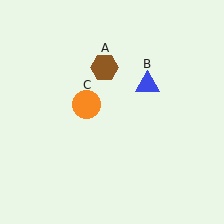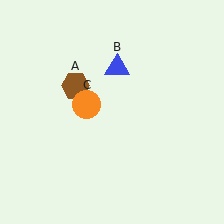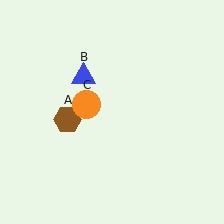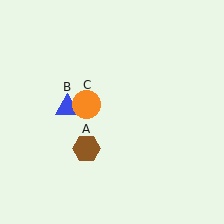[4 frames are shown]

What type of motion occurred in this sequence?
The brown hexagon (object A), blue triangle (object B) rotated counterclockwise around the center of the scene.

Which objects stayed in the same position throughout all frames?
Orange circle (object C) remained stationary.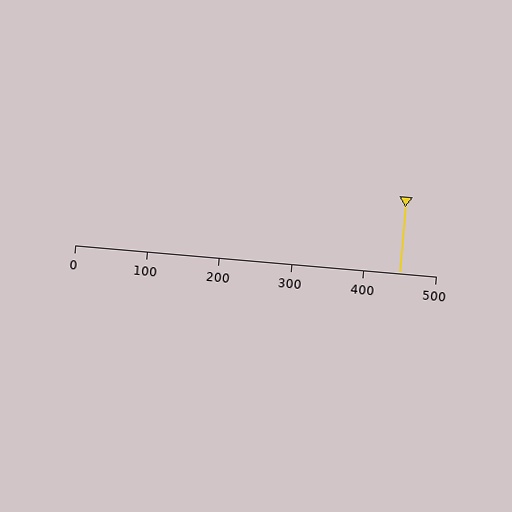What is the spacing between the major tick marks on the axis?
The major ticks are spaced 100 apart.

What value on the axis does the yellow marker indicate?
The marker indicates approximately 450.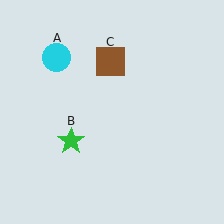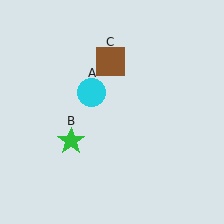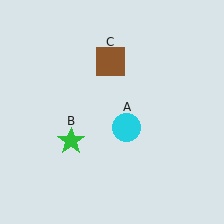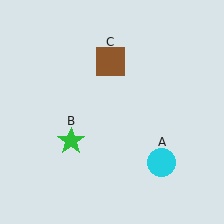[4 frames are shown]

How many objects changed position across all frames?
1 object changed position: cyan circle (object A).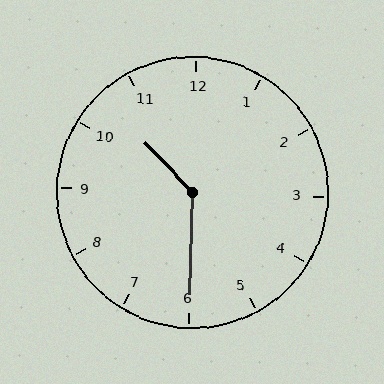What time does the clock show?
10:30.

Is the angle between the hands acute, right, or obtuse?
It is obtuse.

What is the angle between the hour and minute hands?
Approximately 135 degrees.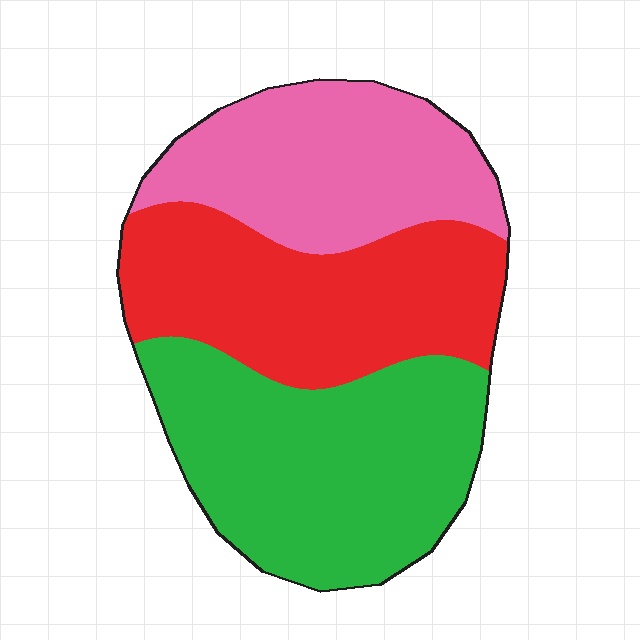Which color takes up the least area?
Pink, at roughly 30%.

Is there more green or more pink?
Green.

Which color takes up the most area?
Green, at roughly 40%.